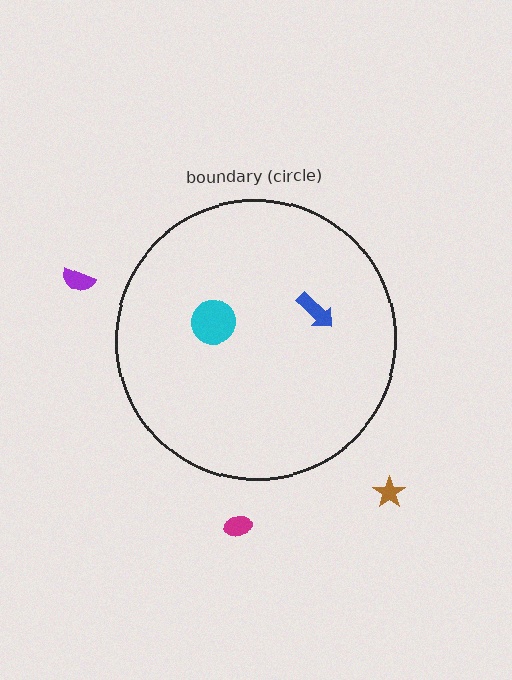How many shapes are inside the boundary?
2 inside, 3 outside.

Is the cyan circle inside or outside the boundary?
Inside.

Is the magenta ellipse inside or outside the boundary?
Outside.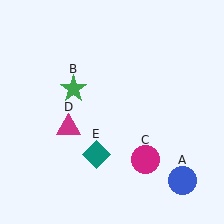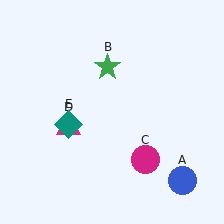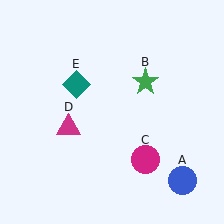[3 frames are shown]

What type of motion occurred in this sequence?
The green star (object B), teal diamond (object E) rotated clockwise around the center of the scene.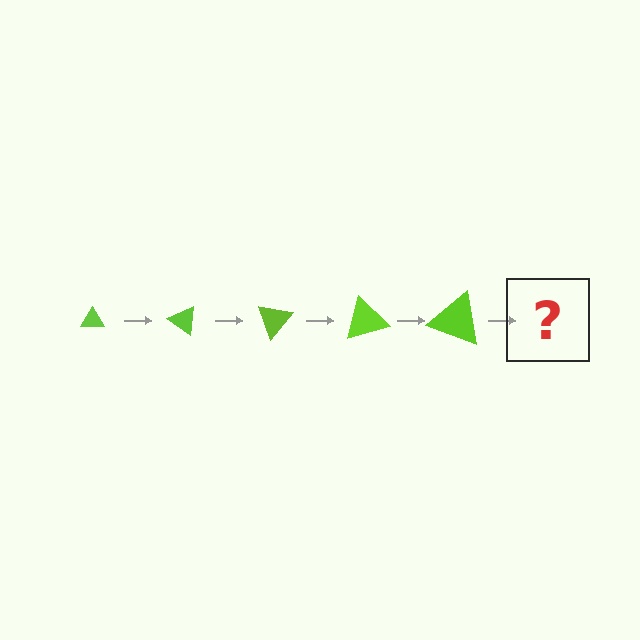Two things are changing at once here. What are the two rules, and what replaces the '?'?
The two rules are that the triangle grows larger each step and it rotates 35 degrees each step. The '?' should be a triangle, larger than the previous one and rotated 175 degrees from the start.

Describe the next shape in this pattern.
It should be a triangle, larger than the previous one and rotated 175 degrees from the start.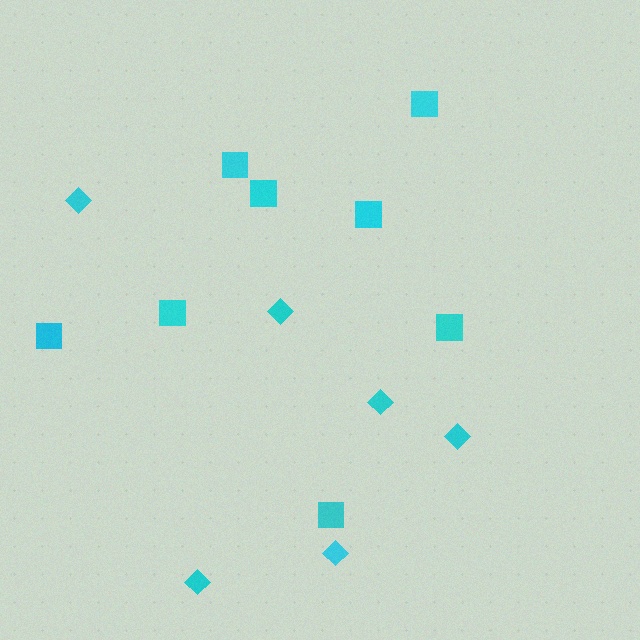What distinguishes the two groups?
There are 2 groups: one group of squares (8) and one group of diamonds (6).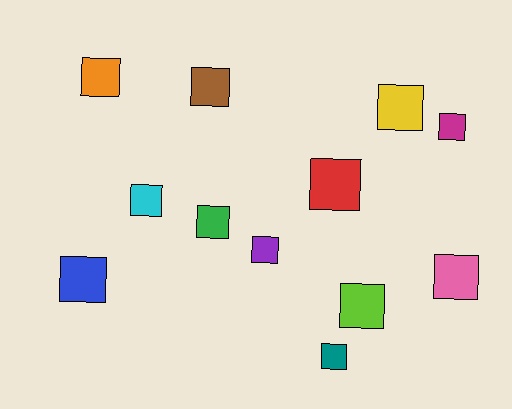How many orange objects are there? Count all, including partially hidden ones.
There is 1 orange object.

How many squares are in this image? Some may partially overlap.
There are 12 squares.